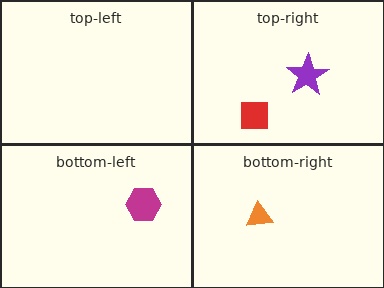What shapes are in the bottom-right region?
The orange triangle.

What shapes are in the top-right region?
The red square, the purple star.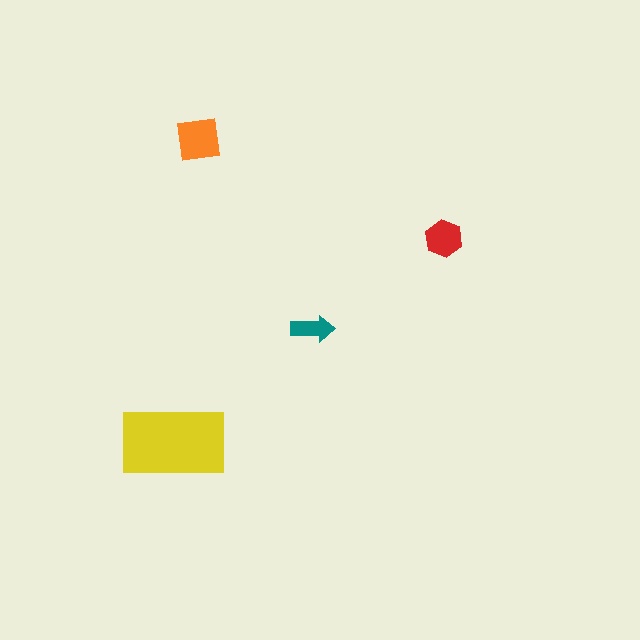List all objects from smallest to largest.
The teal arrow, the red hexagon, the orange square, the yellow rectangle.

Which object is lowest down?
The yellow rectangle is bottommost.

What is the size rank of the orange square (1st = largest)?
2nd.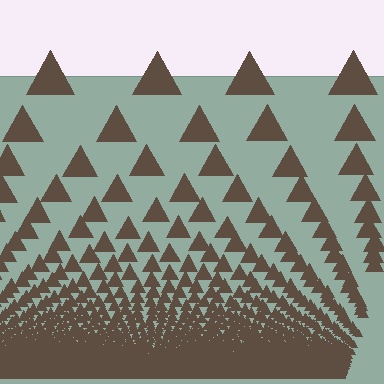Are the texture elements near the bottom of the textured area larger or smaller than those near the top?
Smaller. The gradient is inverted — elements near the bottom are smaller and denser.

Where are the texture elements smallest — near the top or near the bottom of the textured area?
Near the bottom.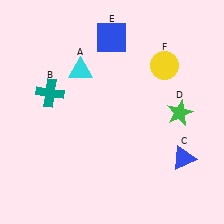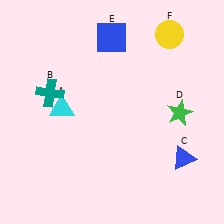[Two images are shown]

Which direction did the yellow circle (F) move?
The yellow circle (F) moved up.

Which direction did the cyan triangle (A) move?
The cyan triangle (A) moved down.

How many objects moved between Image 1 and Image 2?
2 objects moved between the two images.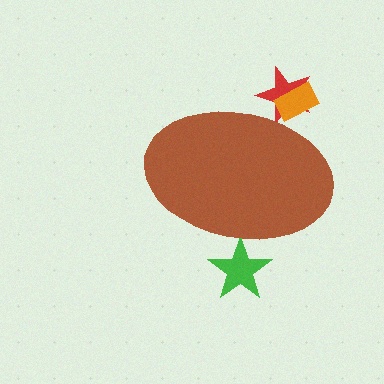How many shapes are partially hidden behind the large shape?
3 shapes are partially hidden.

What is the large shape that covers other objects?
A brown ellipse.